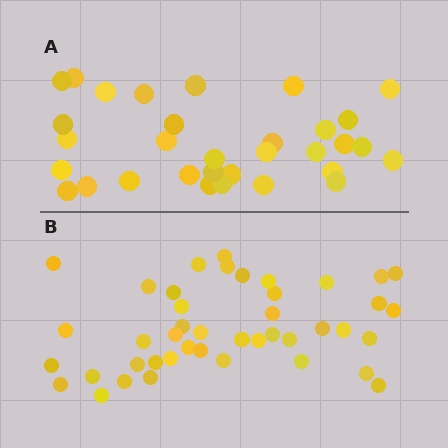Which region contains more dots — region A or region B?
Region B (the bottom region) has more dots.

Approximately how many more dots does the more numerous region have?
Region B has roughly 12 or so more dots than region A.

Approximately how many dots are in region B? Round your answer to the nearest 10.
About 40 dots. (The exact count is 43, which rounds to 40.)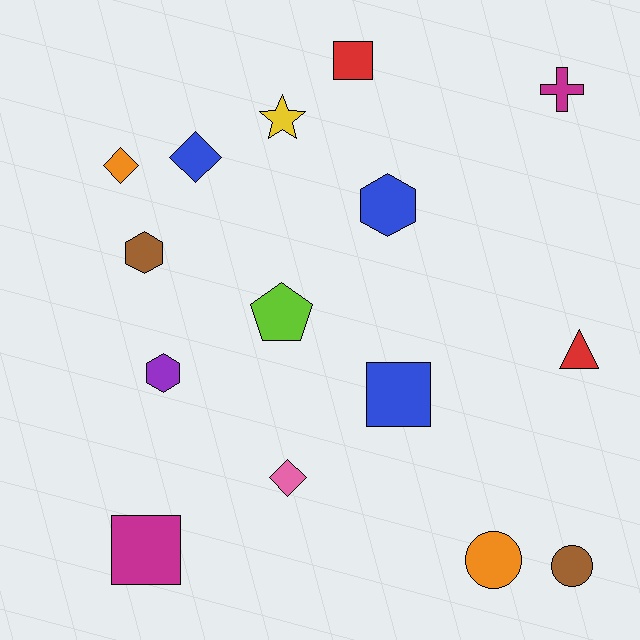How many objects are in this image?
There are 15 objects.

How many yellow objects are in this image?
There is 1 yellow object.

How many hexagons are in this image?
There are 3 hexagons.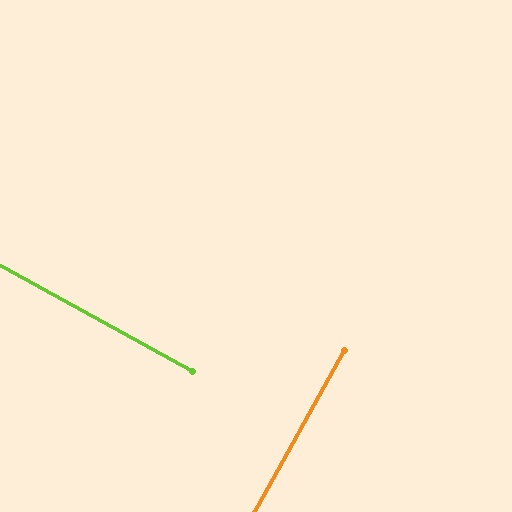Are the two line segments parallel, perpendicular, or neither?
Perpendicular — they meet at approximately 90°.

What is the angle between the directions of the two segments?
Approximately 90 degrees.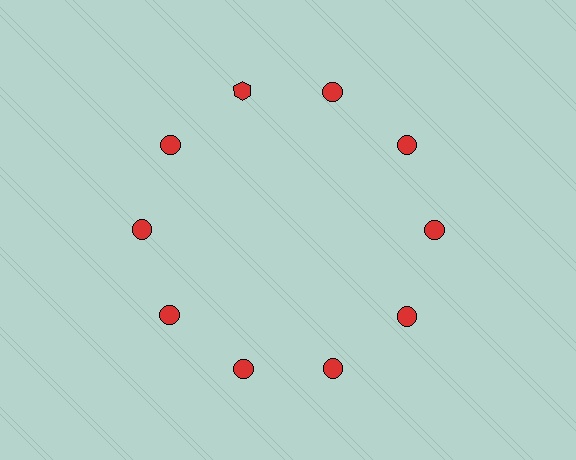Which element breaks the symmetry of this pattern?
The red hexagon at roughly the 11 o'clock position breaks the symmetry. All other shapes are red circles.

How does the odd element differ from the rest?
It has a different shape: hexagon instead of circle.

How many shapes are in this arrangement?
There are 10 shapes arranged in a ring pattern.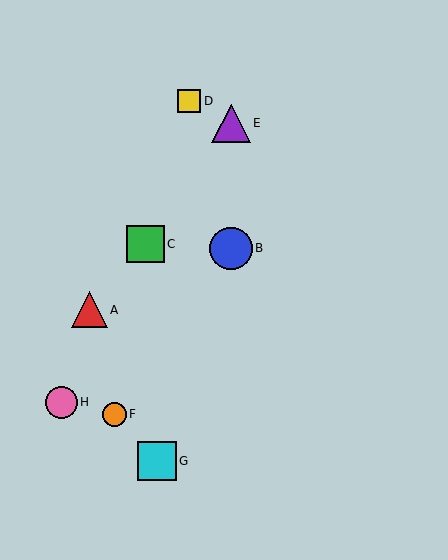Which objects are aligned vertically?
Objects B, E are aligned vertically.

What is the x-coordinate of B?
Object B is at x≈231.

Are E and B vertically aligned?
Yes, both are at x≈231.